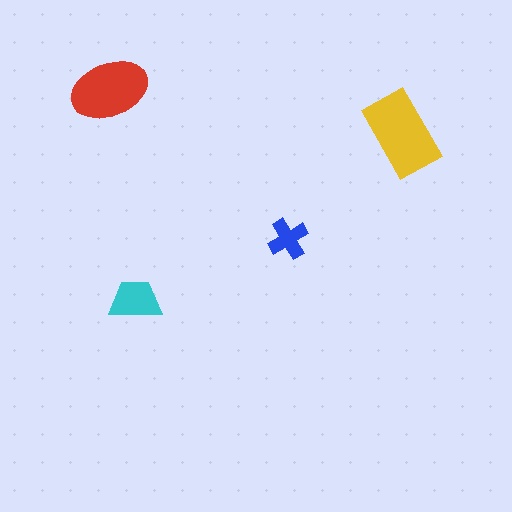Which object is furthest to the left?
The red ellipse is leftmost.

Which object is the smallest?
The blue cross.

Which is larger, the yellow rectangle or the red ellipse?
The yellow rectangle.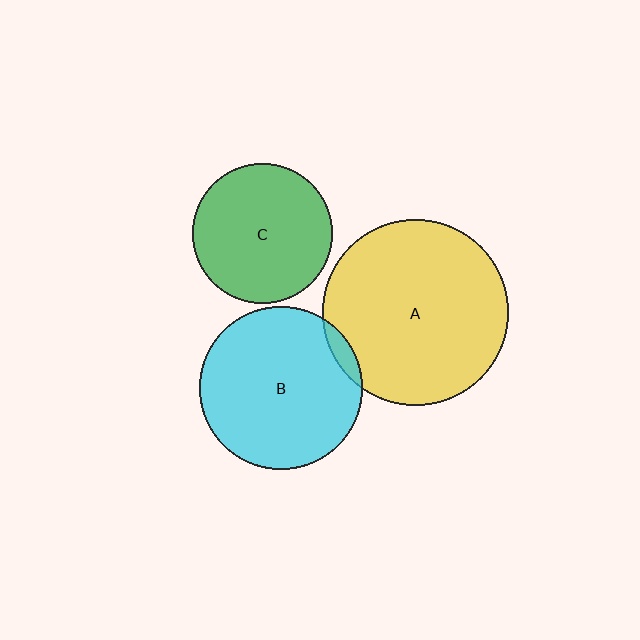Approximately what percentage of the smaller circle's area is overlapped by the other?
Approximately 5%.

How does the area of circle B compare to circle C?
Approximately 1.3 times.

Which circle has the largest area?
Circle A (yellow).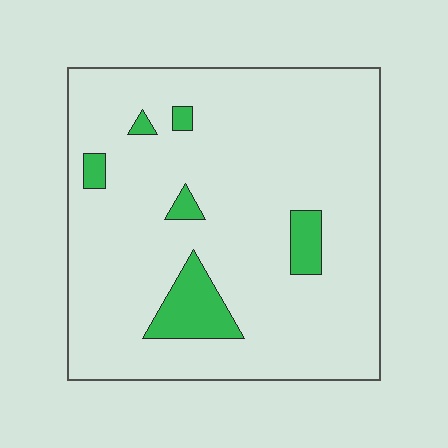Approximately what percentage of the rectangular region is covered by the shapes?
Approximately 10%.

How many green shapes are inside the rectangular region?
6.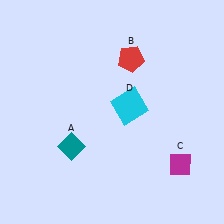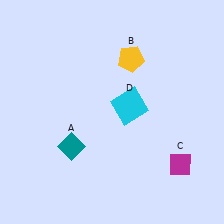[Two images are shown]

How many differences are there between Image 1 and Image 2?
There is 1 difference between the two images.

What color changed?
The pentagon (B) changed from red in Image 1 to yellow in Image 2.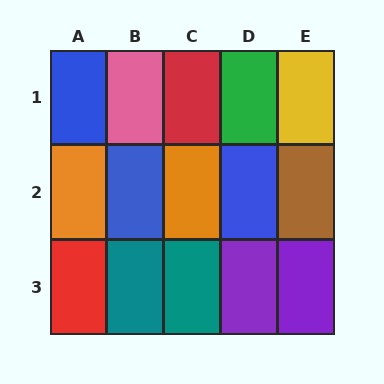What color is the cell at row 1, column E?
Yellow.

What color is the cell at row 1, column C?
Red.